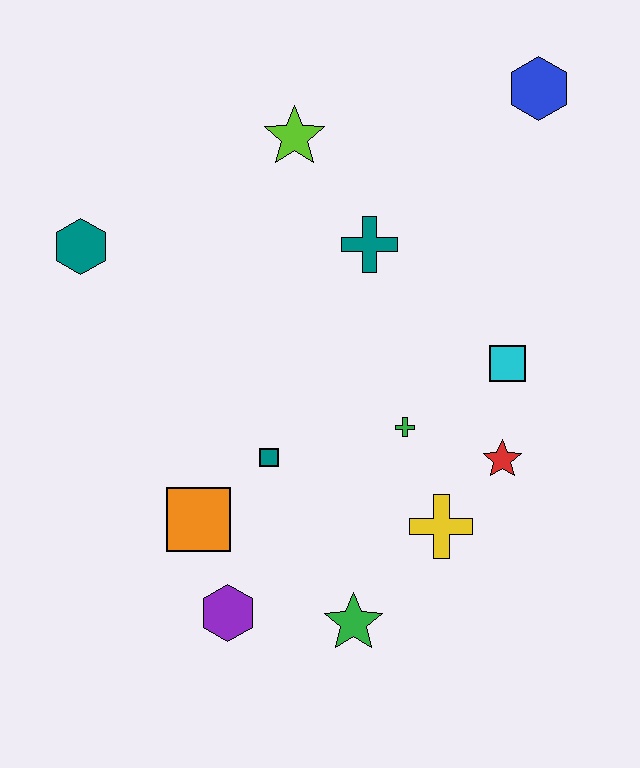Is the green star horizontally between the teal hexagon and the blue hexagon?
Yes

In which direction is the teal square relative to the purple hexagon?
The teal square is above the purple hexagon.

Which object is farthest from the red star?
The teal hexagon is farthest from the red star.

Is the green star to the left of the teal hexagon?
No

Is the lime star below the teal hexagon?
No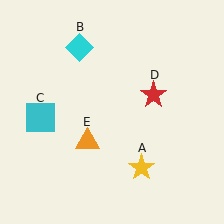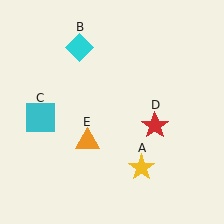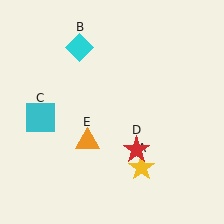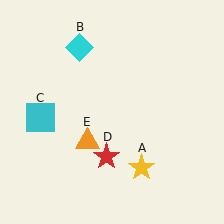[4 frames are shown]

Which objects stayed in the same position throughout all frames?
Yellow star (object A) and cyan diamond (object B) and cyan square (object C) and orange triangle (object E) remained stationary.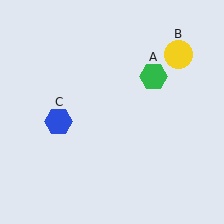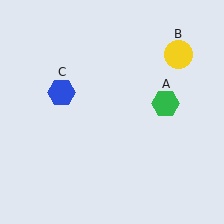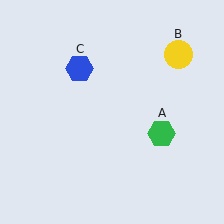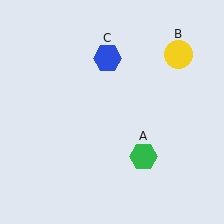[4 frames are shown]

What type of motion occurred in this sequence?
The green hexagon (object A), blue hexagon (object C) rotated clockwise around the center of the scene.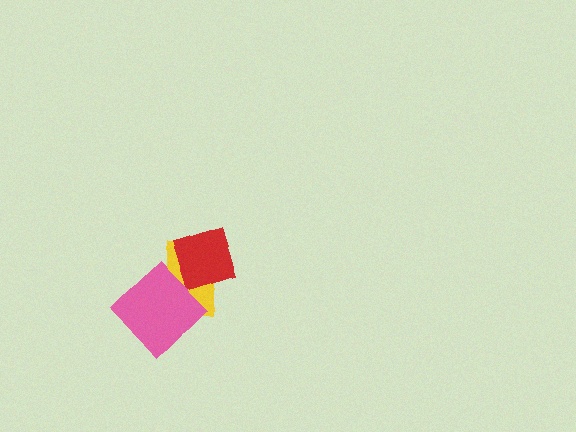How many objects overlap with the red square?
1 object overlaps with the red square.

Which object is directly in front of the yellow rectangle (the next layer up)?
The red square is directly in front of the yellow rectangle.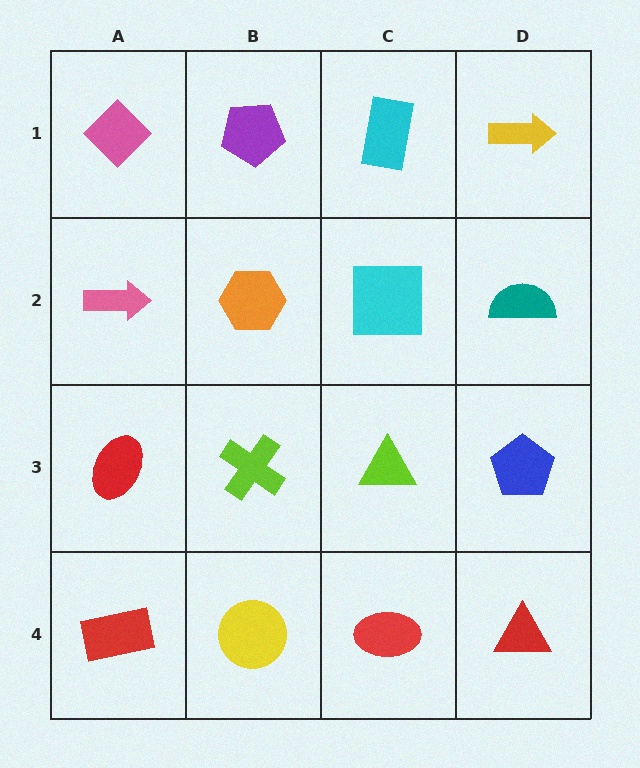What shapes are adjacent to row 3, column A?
A pink arrow (row 2, column A), a red rectangle (row 4, column A), a lime cross (row 3, column B).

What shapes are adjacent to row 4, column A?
A red ellipse (row 3, column A), a yellow circle (row 4, column B).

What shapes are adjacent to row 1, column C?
A cyan square (row 2, column C), a purple pentagon (row 1, column B), a yellow arrow (row 1, column D).